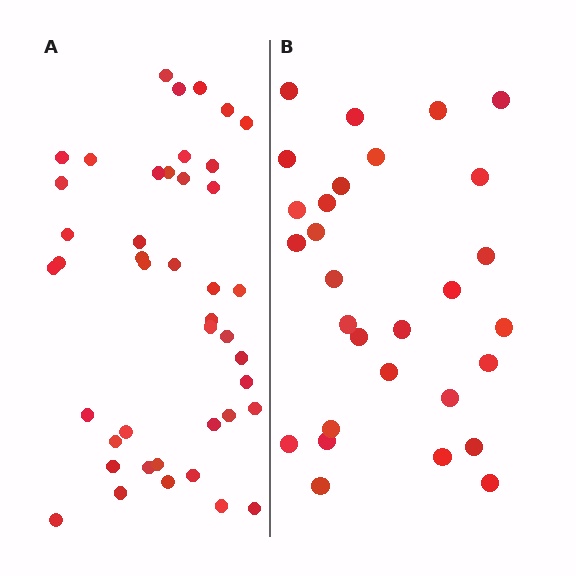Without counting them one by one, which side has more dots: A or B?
Region A (the left region) has more dots.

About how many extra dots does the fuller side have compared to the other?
Region A has approximately 15 more dots than region B.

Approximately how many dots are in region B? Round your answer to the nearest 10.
About 30 dots. (The exact count is 29, which rounds to 30.)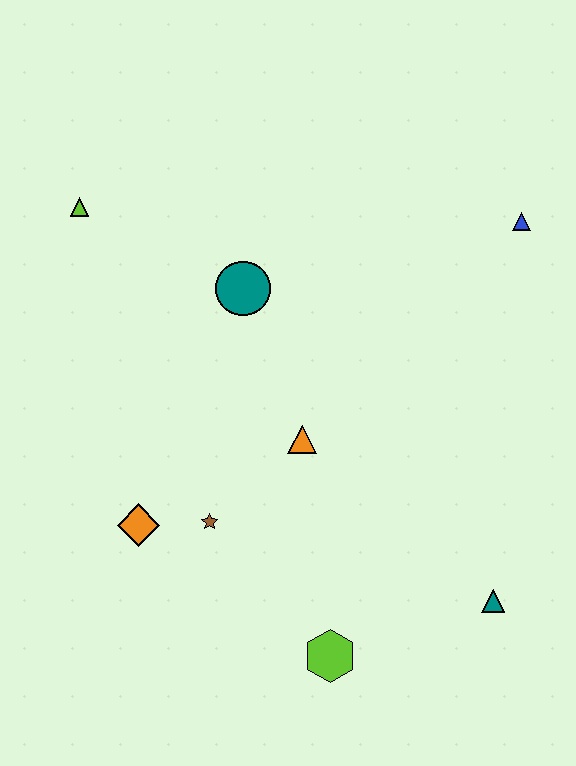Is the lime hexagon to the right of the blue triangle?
No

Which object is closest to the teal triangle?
The lime hexagon is closest to the teal triangle.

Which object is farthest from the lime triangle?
The teal triangle is farthest from the lime triangle.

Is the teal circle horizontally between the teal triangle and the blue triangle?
No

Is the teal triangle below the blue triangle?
Yes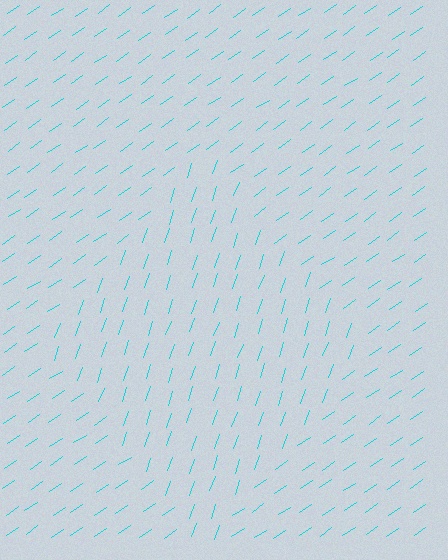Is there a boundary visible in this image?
Yes, there is a texture boundary formed by a change in line orientation.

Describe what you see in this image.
The image is filled with small cyan line segments. A diamond region in the image has lines oriented differently from the surrounding lines, creating a visible texture boundary.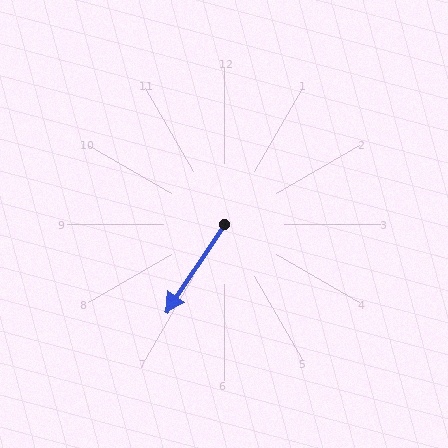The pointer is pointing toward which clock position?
Roughly 7 o'clock.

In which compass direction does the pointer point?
Southwest.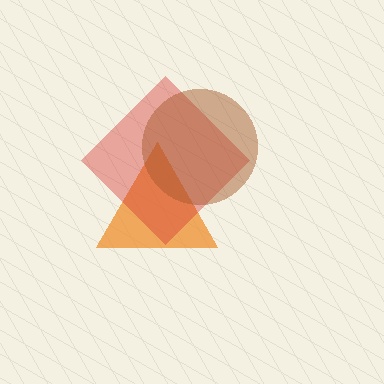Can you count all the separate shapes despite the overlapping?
Yes, there are 3 separate shapes.